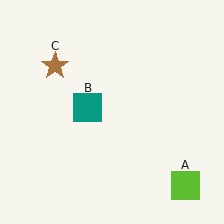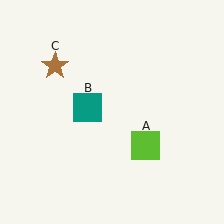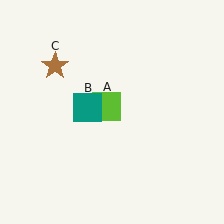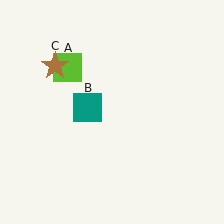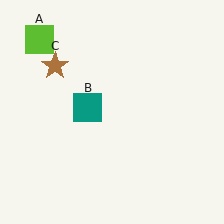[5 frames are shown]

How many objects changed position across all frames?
1 object changed position: lime square (object A).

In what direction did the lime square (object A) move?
The lime square (object A) moved up and to the left.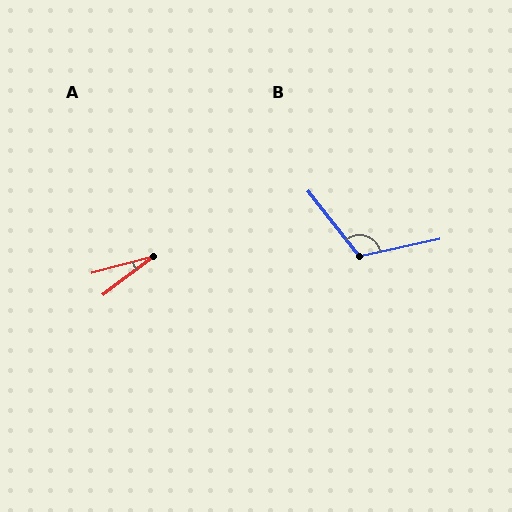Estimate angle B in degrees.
Approximately 116 degrees.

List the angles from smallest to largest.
A (23°), B (116°).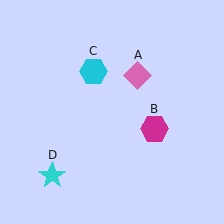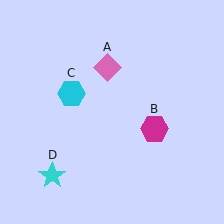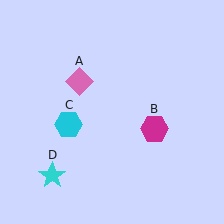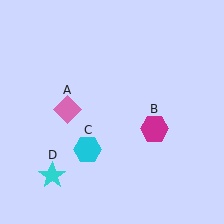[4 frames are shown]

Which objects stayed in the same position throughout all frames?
Magenta hexagon (object B) and cyan star (object D) remained stationary.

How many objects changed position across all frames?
2 objects changed position: pink diamond (object A), cyan hexagon (object C).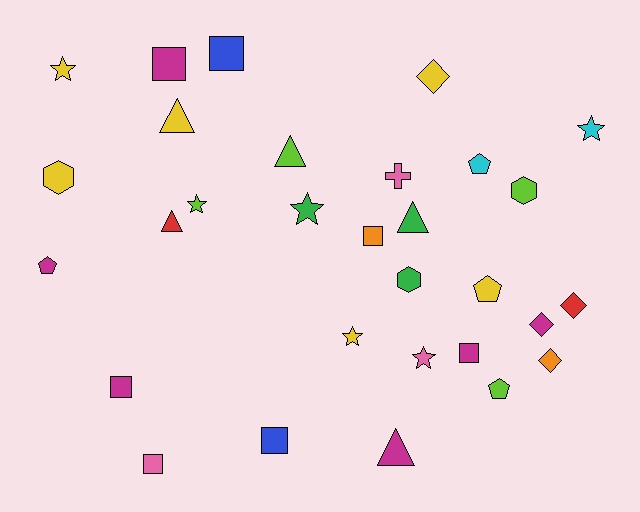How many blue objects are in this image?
There are 2 blue objects.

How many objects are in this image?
There are 30 objects.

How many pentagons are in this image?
There are 4 pentagons.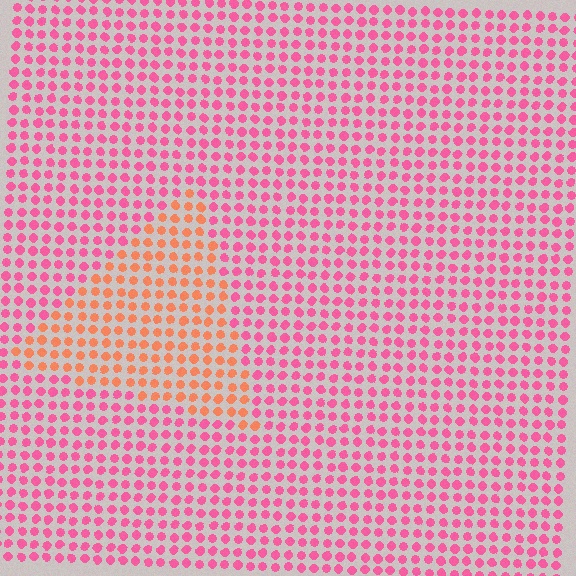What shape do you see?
I see a triangle.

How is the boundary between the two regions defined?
The boundary is defined purely by a slight shift in hue (about 42 degrees). Spacing, size, and orientation are identical on both sides.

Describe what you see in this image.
The image is filled with small pink elements in a uniform arrangement. A triangle-shaped region is visible where the elements are tinted to a slightly different hue, forming a subtle color boundary.